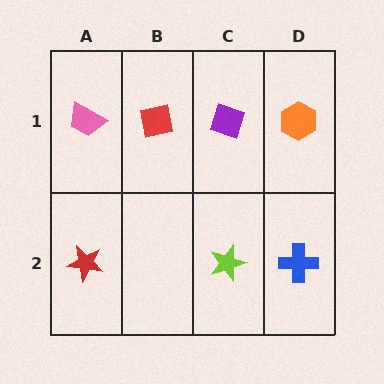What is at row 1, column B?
A red square.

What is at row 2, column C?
A lime star.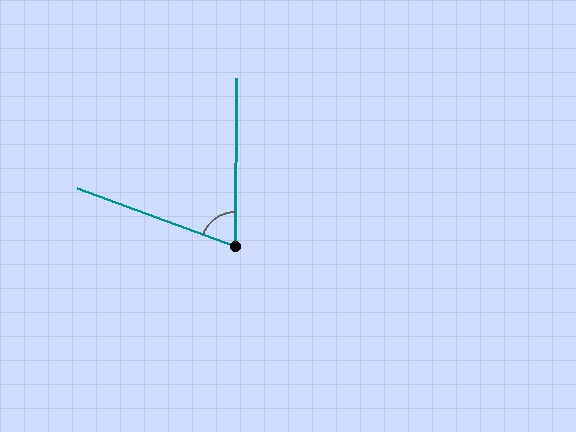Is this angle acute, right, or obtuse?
It is acute.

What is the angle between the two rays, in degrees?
Approximately 70 degrees.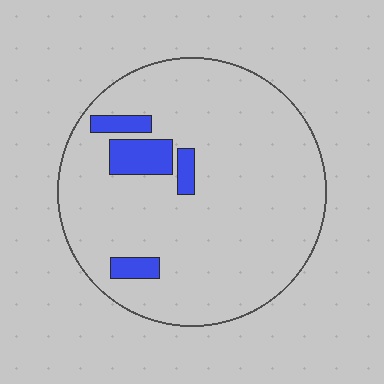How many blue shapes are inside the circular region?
4.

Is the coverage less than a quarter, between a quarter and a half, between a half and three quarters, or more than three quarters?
Less than a quarter.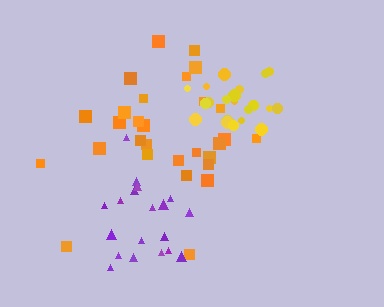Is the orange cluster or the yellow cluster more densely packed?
Yellow.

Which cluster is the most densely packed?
Yellow.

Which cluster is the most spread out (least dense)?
Orange.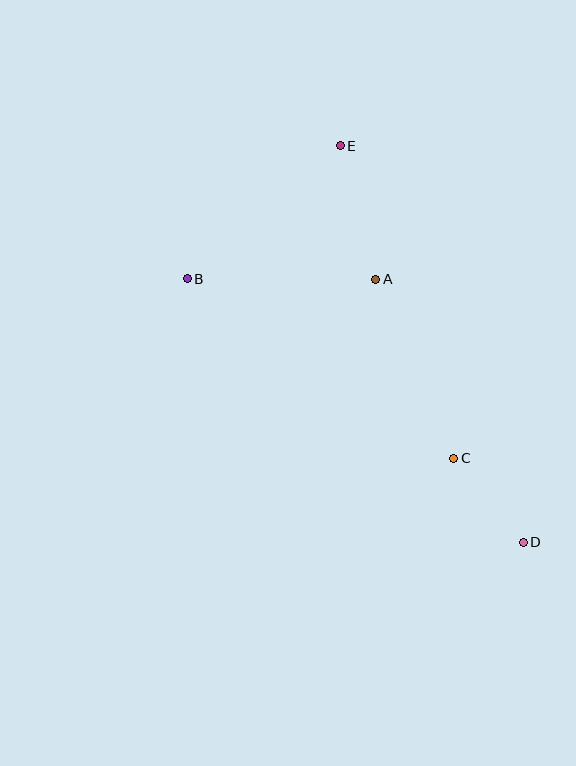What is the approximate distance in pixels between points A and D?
The distance between A and D is approximately 301 pixels.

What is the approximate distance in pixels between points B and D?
The distance between B and D is approximately 427 pixels.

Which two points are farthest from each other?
Points D and E are farthest from each other.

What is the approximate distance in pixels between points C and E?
The distance between C and E is approximately 333 pixels.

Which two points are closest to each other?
Points C and D are closest to each other.